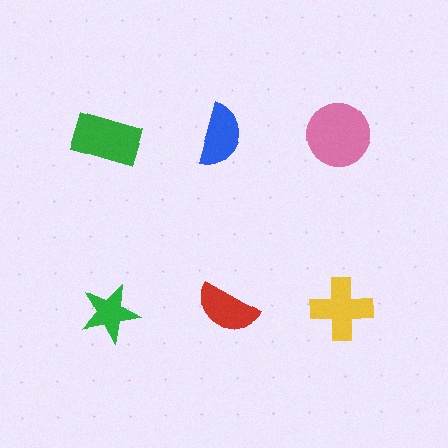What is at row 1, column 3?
A pink circle.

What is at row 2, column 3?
A yellow cross.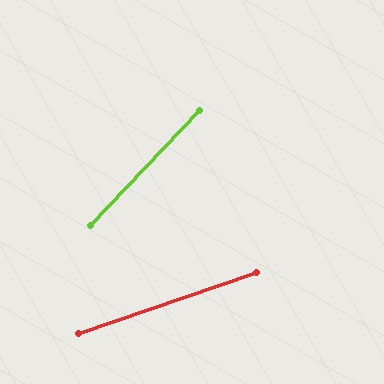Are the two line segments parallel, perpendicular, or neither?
Neither parallel nor perpendicular — they differ by about 28°.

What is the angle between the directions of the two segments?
Approximately 28 degrees.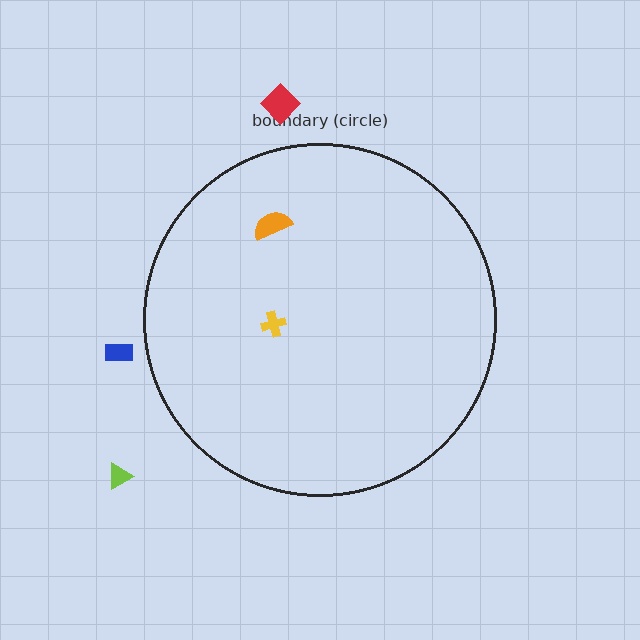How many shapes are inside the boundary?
2 inside, 3 outside.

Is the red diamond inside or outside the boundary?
Outside.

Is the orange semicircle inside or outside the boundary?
Inside.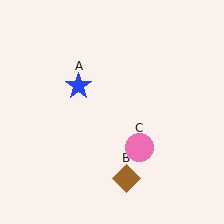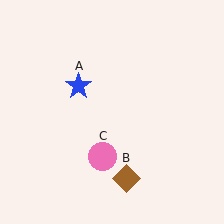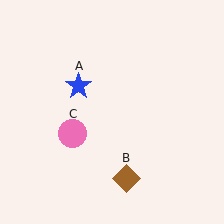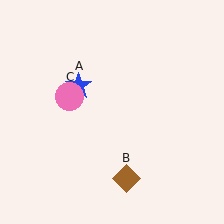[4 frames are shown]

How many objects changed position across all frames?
1 object changed position: pink circle (object C).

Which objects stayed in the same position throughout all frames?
Blue star (object A) and brown diamond (object B) remained stationary.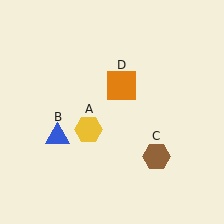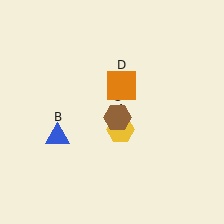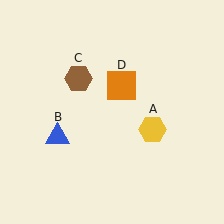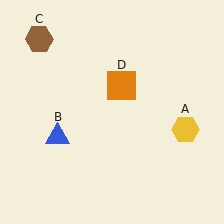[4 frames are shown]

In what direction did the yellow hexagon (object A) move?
The yellow hexagon (object A) moved right.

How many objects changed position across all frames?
2 objects changed position: yellow hexagon (object A), brown hexagon (object C).